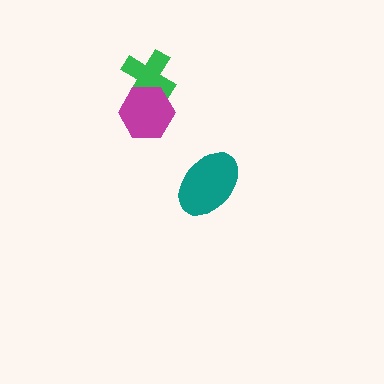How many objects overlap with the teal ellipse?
0 objects overlap with the teal ellipse.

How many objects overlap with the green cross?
1 object overlaps with the green cross.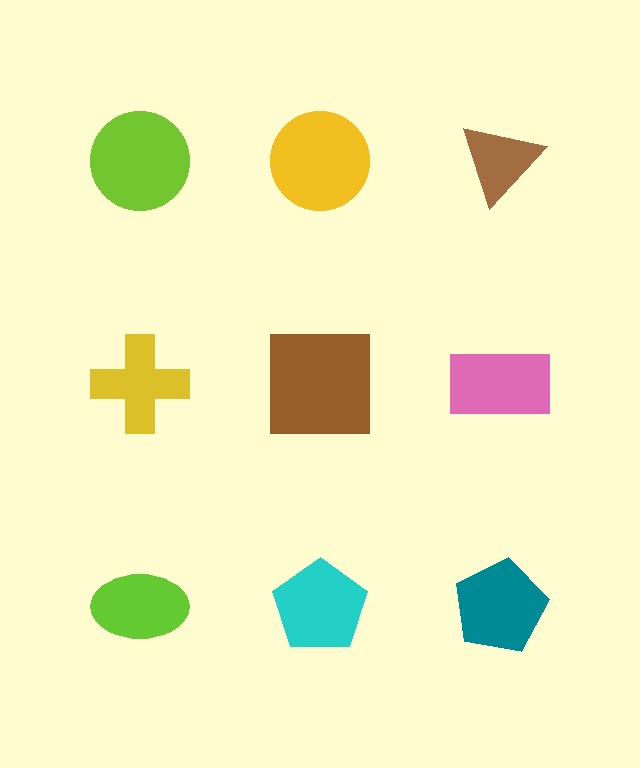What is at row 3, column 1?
A lime ellipse.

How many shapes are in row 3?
3 shapes.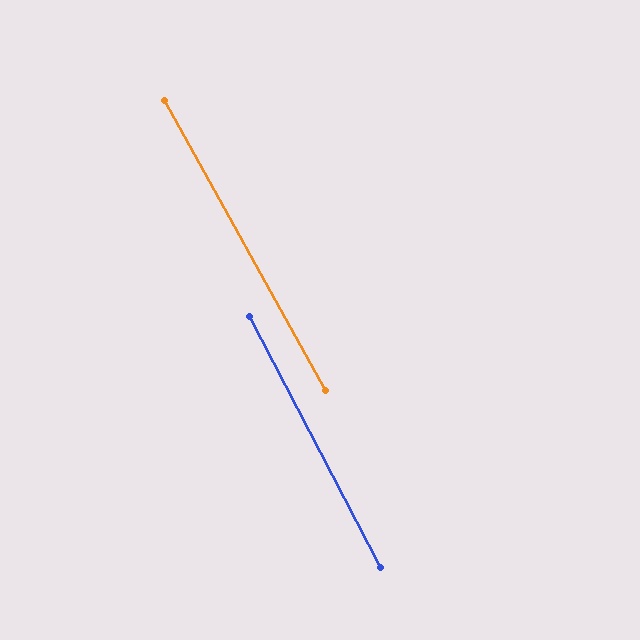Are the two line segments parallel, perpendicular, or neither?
Parallel — their directions differ by only 1.6°.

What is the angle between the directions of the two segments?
Approximately 2 degrees.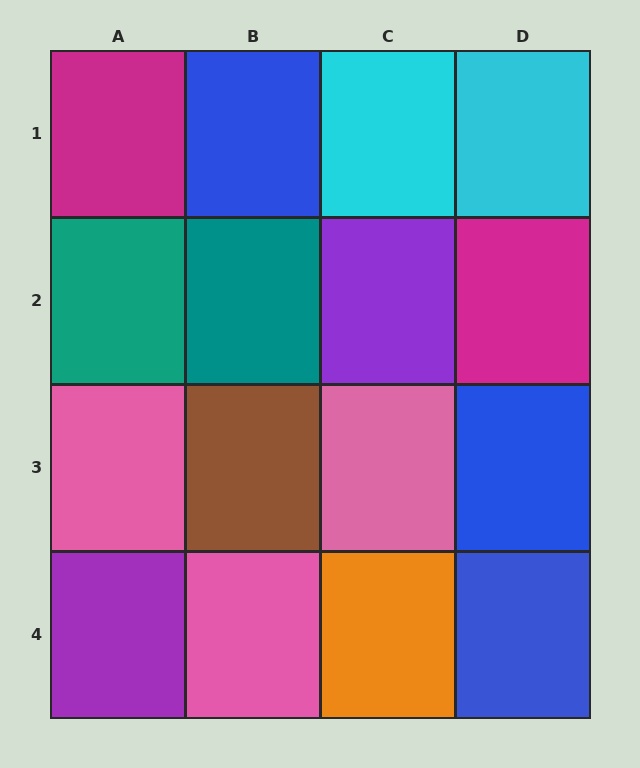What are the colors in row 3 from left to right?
Pink, brown, pink, blue.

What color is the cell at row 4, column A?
Purple.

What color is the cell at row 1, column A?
Magenta.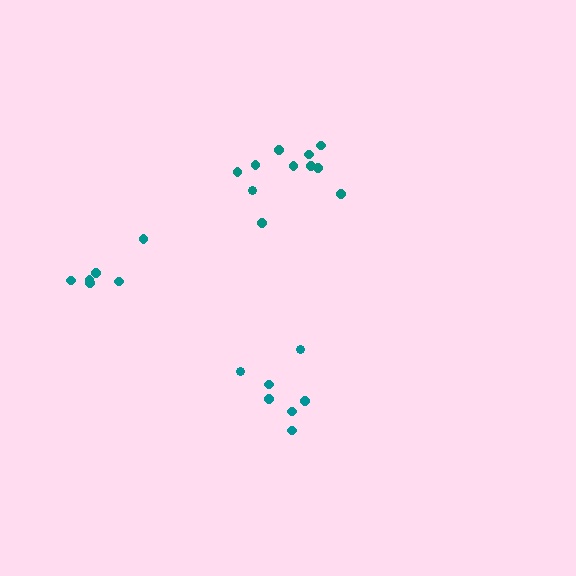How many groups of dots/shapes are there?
There are 3 groups.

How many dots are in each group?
Group 1: 6 dots, Group 2: 7 dots, Group 3: 11 dots (24 total).